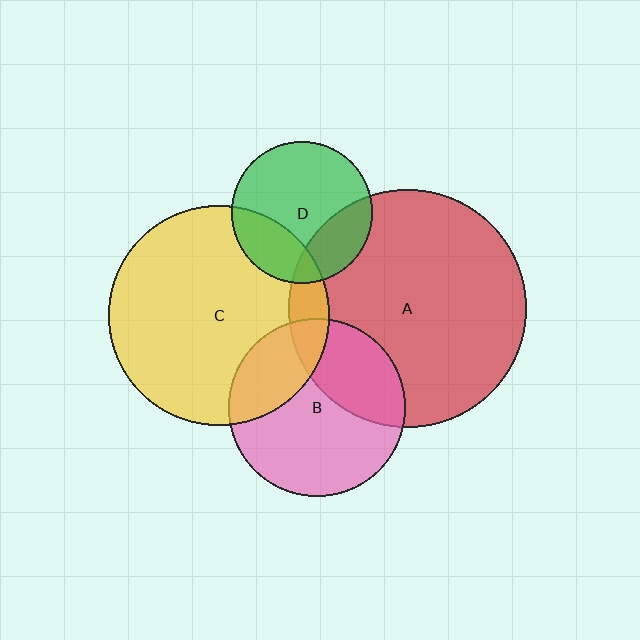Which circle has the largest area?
Circle A (red).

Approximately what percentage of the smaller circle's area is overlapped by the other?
Approximately 10%.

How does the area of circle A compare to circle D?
Approximately 2.8 times.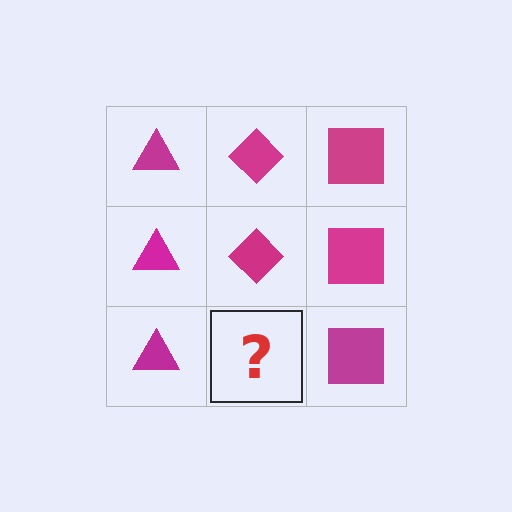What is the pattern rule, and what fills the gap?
The rule is that each column has a consistent shape. The gap should be filled with a magenta diamond.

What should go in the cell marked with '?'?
The missing cell should contain a magenta diamond.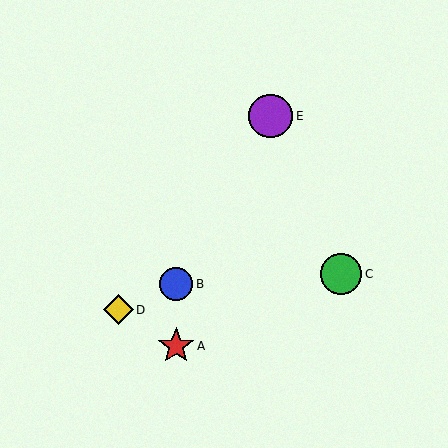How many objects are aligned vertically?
2 objects (A, B) are aligned vertically.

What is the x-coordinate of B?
Object B is at x≈176.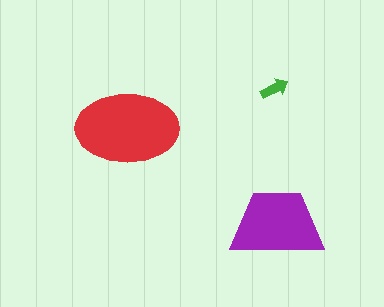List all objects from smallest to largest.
The green arrow, the purple trapezoid, the red ellipse.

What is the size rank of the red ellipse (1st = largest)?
1st.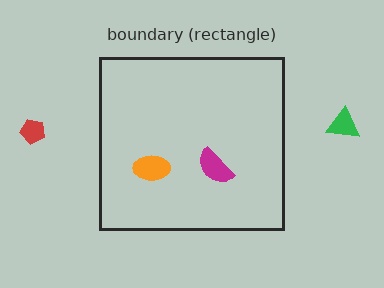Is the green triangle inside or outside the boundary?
Outside.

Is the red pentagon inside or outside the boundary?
Outside.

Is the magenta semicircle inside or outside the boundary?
Inside.